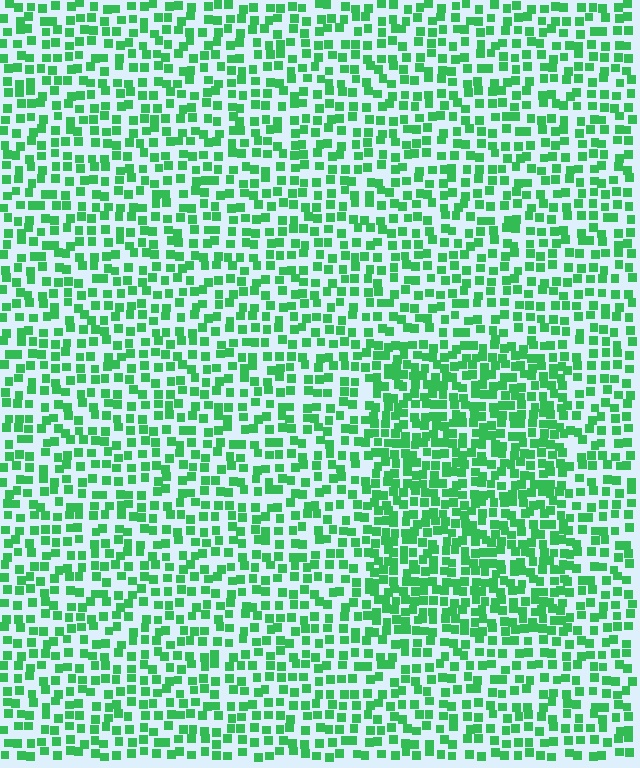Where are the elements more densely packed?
The elements are more densely packed inside the rectangle boundary.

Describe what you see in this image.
The image contains small green elements arranged at two different densities. A rectangle-shaped region is visible where the elements are more densely packed than the surrounding area.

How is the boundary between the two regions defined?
The boundary is defined by a change in element density (approximately 1.6x ratio). All elements are the same color, size, and shape.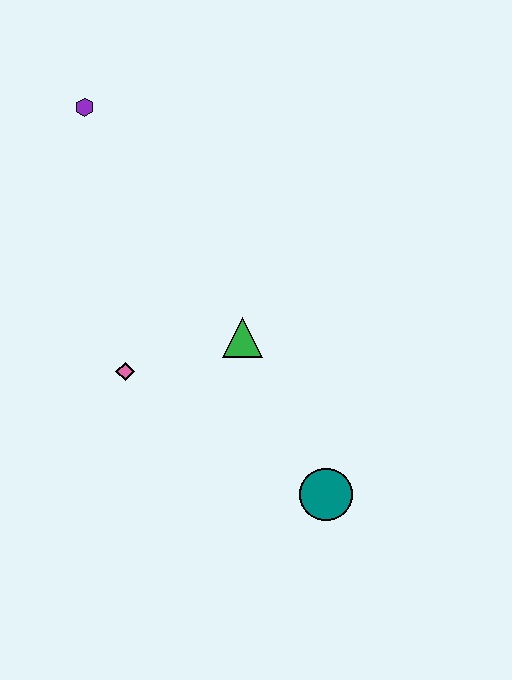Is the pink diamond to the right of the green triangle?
No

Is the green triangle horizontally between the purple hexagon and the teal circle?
Yes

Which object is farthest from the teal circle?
The purple hexagon is farthest from the teal circle.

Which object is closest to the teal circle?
The green triangle is closest to the teal circle.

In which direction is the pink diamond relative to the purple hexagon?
The pink diamond is below the purple hexagon.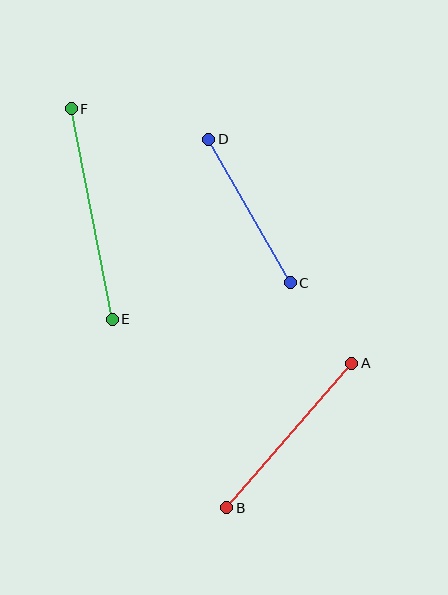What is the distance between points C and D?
The distance is approximately 165 pixels.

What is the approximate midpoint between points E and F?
The midpoint is at approximately (92, 214) pixels.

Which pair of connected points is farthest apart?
Points E and F are farthest apart.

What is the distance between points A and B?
The distance is approximately 191 pixels.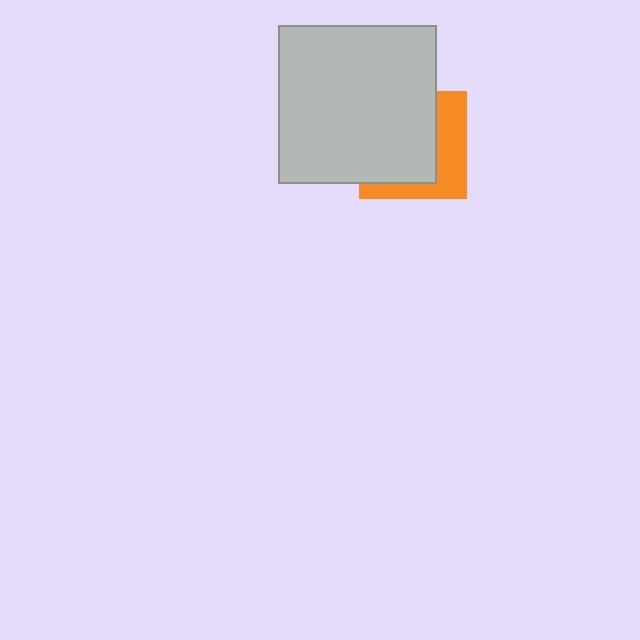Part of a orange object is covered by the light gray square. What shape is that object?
It is a square.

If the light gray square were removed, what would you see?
You would see the complete orange square.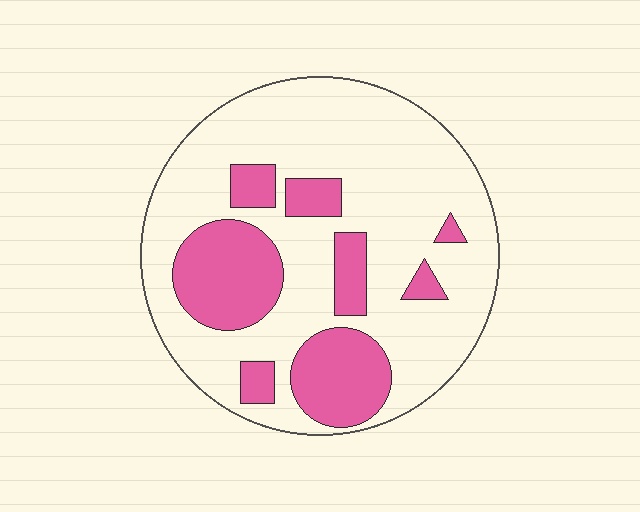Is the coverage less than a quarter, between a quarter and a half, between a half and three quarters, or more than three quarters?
Between a quarter and a half.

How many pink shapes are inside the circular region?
8.